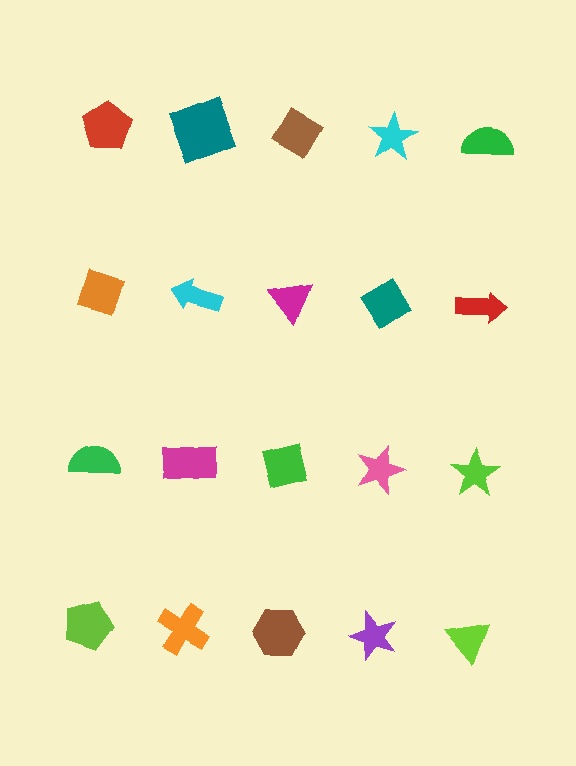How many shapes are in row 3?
5 shapes.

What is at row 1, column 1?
A red pentagon.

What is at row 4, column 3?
A brown hexagon.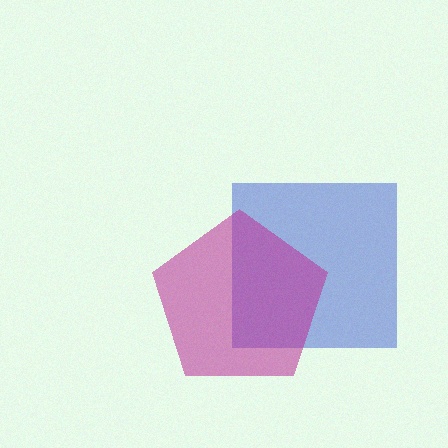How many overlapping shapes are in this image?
There are 2 overlapping shapes in the image.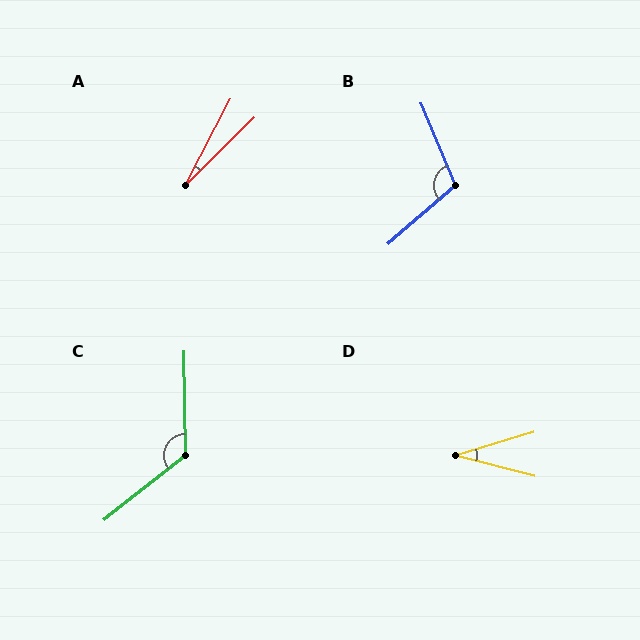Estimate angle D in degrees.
Approximately 31 degrees.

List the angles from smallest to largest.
A (18°), D (31°), B (108°), C (128°).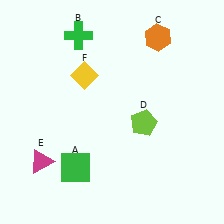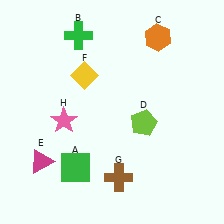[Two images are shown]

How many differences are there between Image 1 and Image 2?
There are 2 differences between the two images.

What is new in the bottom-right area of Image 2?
A brown cross (G) was added in the bottom-right area of Image 2.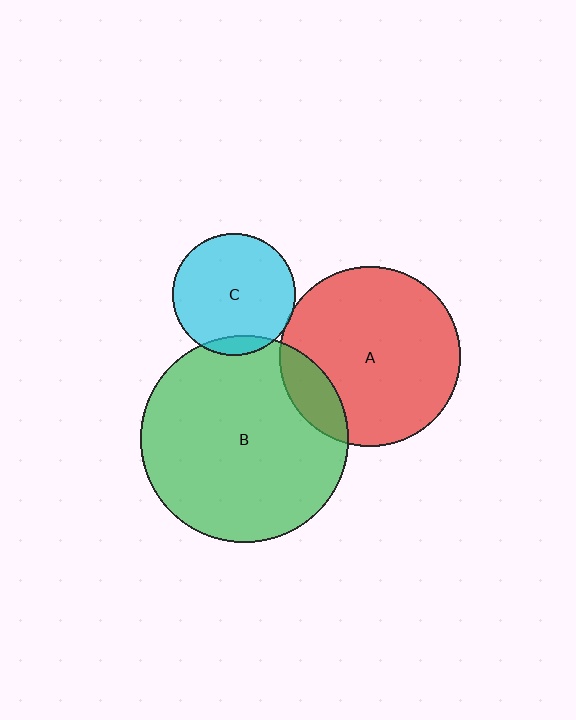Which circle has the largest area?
Circle B (green).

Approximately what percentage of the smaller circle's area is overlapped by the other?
Approximately 5%.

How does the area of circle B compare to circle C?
Approximately 2.9 times.